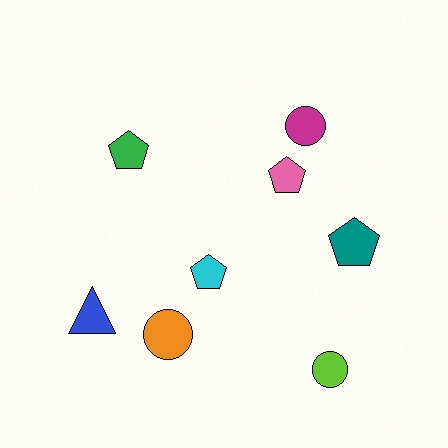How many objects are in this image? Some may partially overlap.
There are 8 objects.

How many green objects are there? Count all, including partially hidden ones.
There is 1 green object.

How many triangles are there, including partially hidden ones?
There is 1 triangle.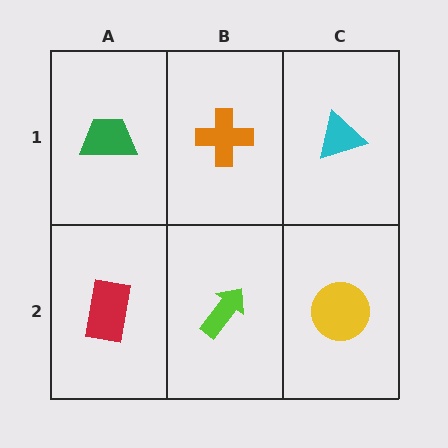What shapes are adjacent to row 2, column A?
A green trapezoid (row 1, column A), a lime arrow (row 2, column B).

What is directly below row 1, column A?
A red rectangle.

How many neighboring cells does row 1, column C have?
2.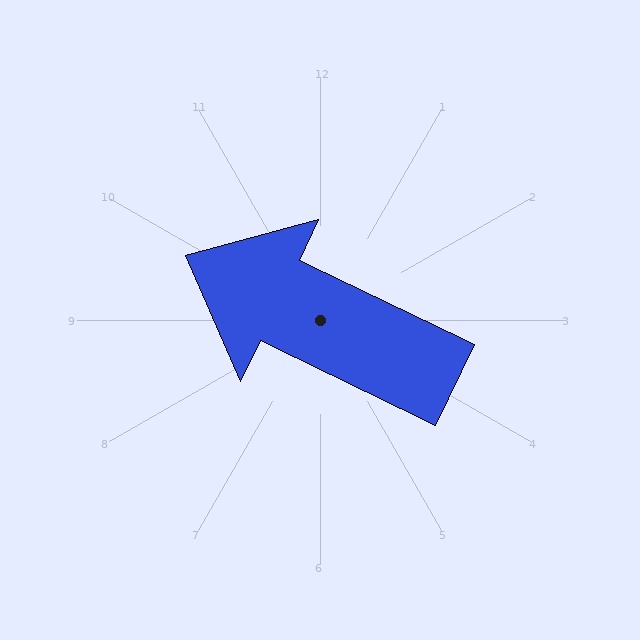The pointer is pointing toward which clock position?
Roughly 10 o'clock.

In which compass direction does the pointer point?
Northwest.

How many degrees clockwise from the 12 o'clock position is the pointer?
Approximately 296 degrees.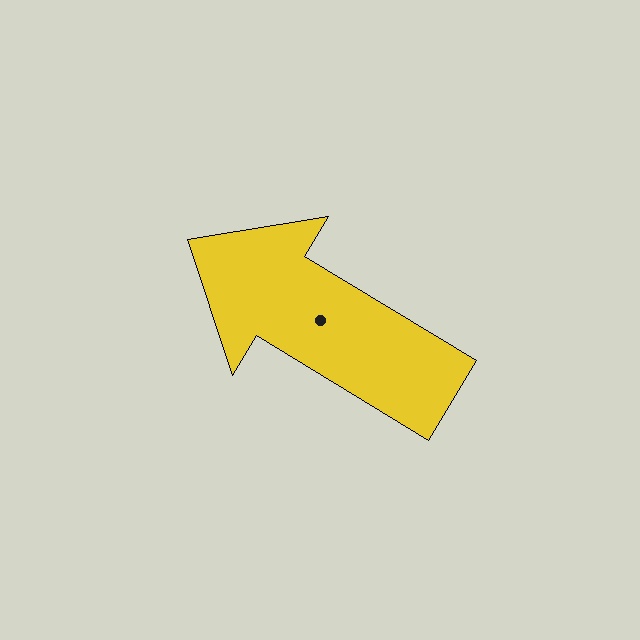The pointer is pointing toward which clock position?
Roughly 10 o'clock.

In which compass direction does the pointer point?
Northwest.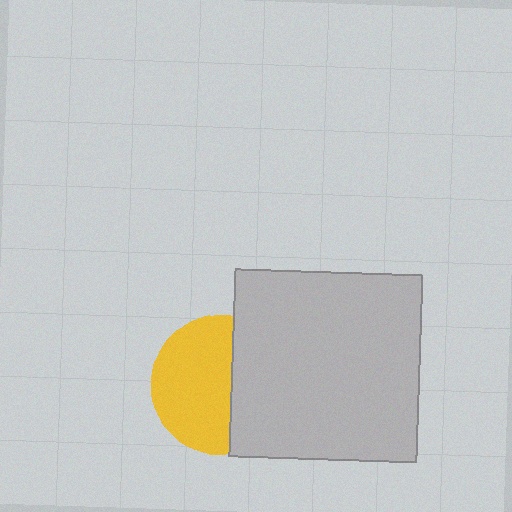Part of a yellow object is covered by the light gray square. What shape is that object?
It is a circle.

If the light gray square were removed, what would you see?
You would see the complete yellow circle.